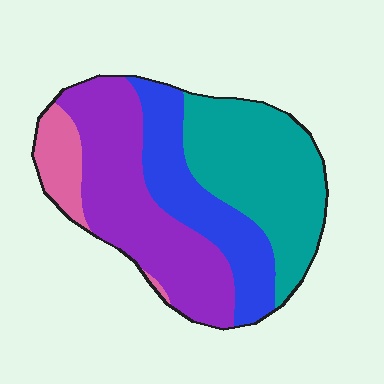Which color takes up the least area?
Pink, at roughly 10%.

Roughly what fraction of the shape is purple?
Purple covers 35% of the shape.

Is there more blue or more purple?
Purple.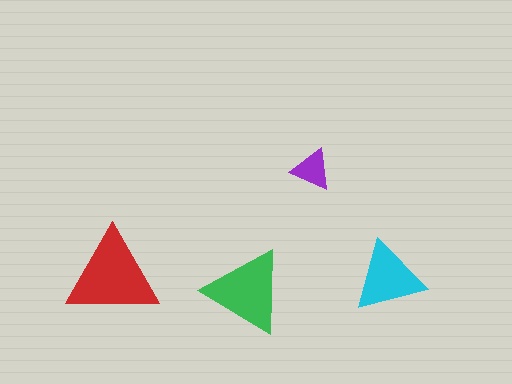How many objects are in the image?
There are 4 objects in the image.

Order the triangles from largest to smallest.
the red one, the green one, the cyan one, the purple one.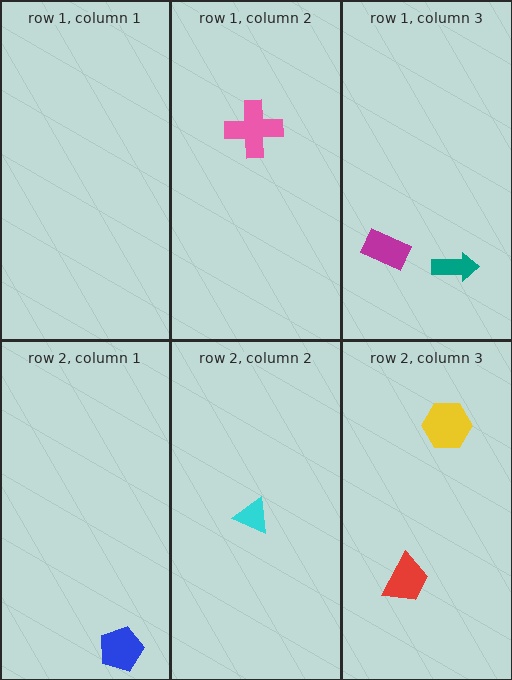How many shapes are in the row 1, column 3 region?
2.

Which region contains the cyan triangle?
The row 2, column 2 region.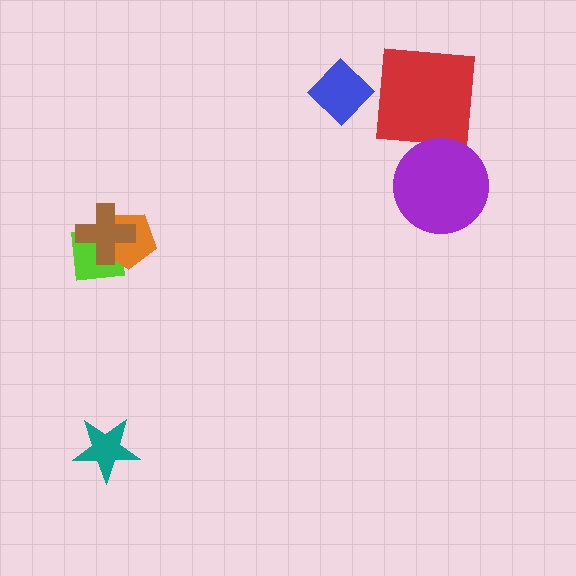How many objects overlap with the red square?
0 objects overlap with the red square.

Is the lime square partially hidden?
Yes, it is partially covered by another shape.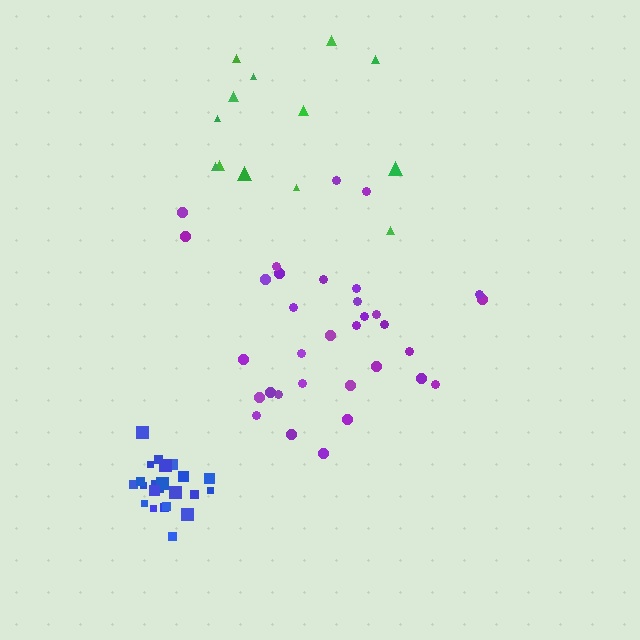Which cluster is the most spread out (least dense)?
Green.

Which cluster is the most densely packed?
Blue.